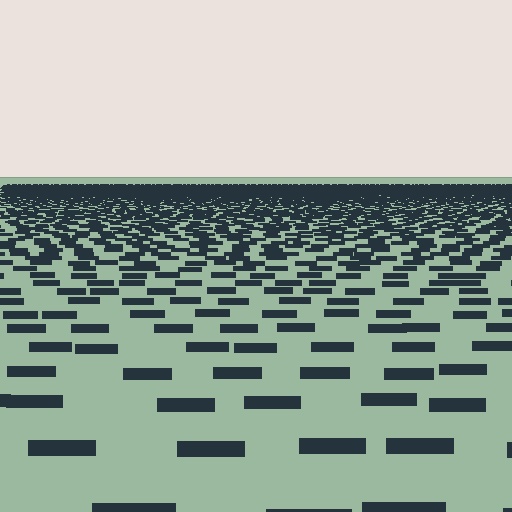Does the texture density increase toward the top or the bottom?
Density increases toward the top.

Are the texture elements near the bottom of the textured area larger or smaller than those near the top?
Larger. Near the bottom, elements are closer to the viewer and appear at a bigger on-screen size.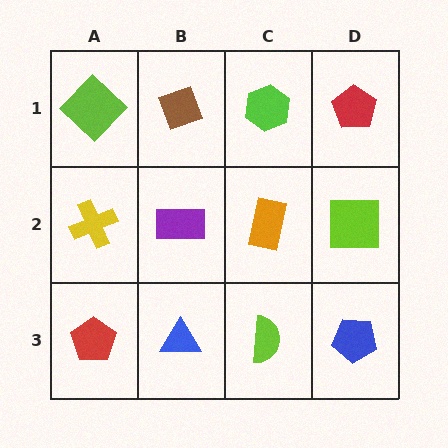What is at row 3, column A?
A red pentagon.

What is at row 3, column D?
A blue pentagon.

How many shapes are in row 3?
4 shapes.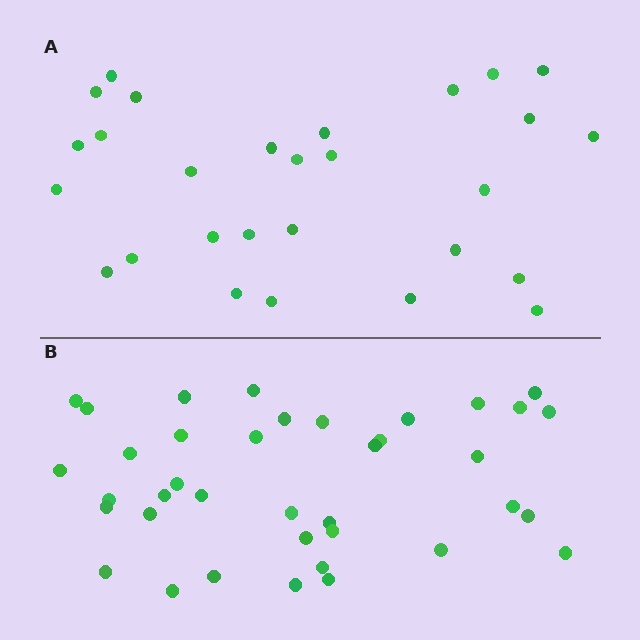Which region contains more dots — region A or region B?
Region B (the bottom region) has more dots.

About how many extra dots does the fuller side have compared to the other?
Region B has roughly 10 or so more dots than region A.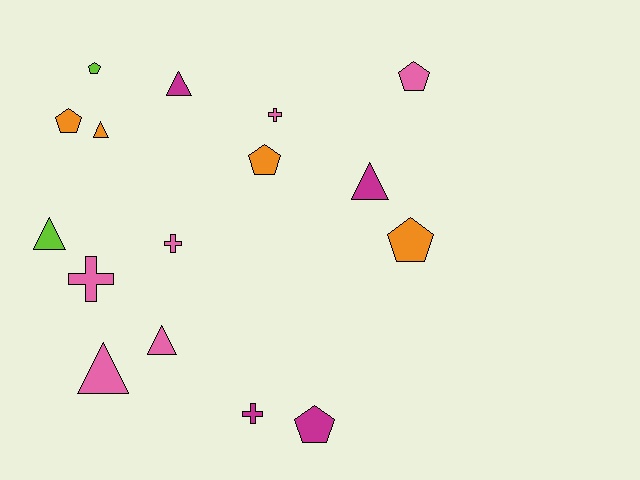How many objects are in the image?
There are 16 objects.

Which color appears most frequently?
Pink, with 6 objects.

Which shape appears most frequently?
Triangle, with 6 objects.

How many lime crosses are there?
There are no lime crosses.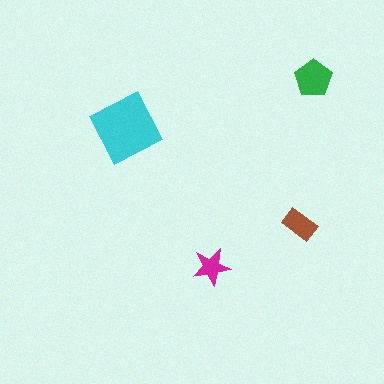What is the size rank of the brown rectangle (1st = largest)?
3rd.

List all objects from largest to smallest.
The cyan diamond, the green pentagon, the brown rectangle, the magenta star.